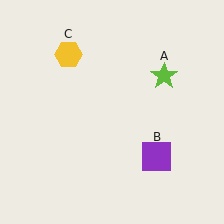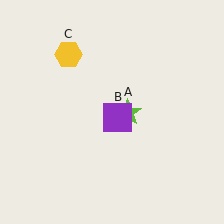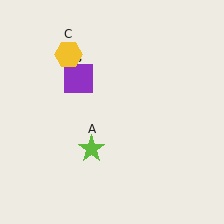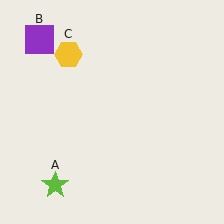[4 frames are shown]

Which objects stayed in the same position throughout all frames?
Yellow hexagon (object C) remained stationary.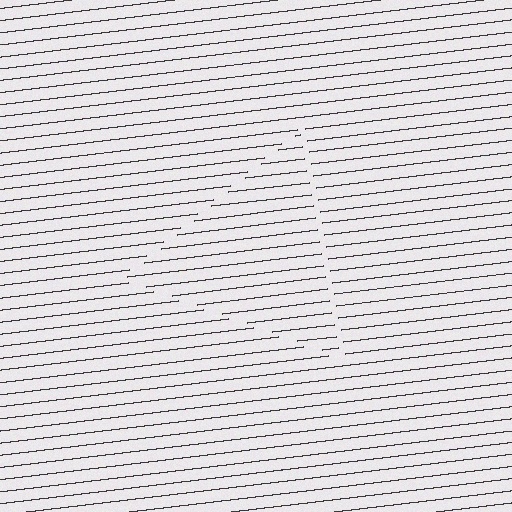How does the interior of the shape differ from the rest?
The interior of the shape contains the same grating, shifted by half a period — the contour is defined by the phase discontinuity where line-ends from the inner and outer gratings abut.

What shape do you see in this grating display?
An illusory triangle. The interior of the shape contains the same grating, shifted by half a period — the contour is defined by the phase discontinuity where line-ends from the inner and outer gratings abut.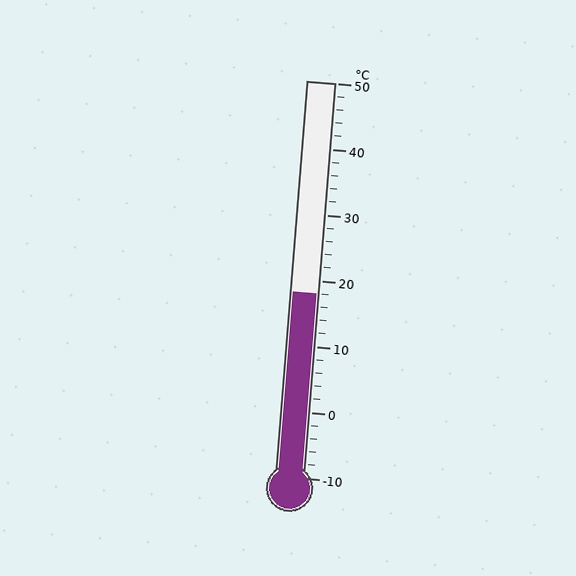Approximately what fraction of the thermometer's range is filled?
The thermometer is filled to approximately 45% of its range.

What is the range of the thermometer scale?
The thermometer scale ranges from -10°C to 50°C.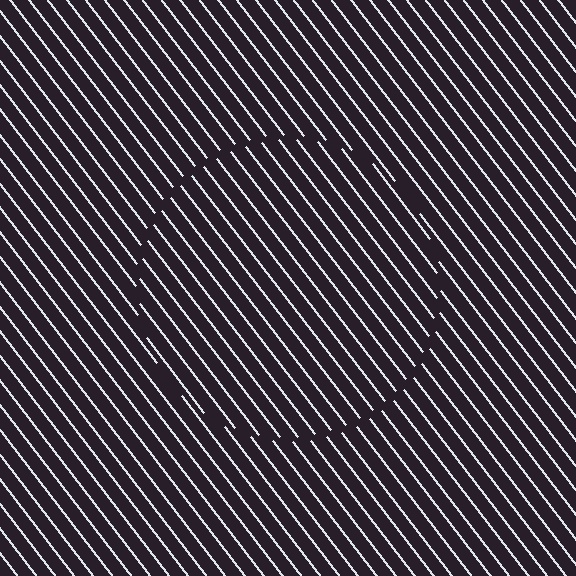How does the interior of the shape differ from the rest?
The interior of the shape contains the same grating, shifted by half a period — the contour is defined by the phase discontinuity where line-ends from the inner and outer gratings abut.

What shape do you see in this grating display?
An illusory circle. The interior of the shape contains the same grating, shifted by half a period — the contour is defined by the phase discontinuity where line-ends from the inner and outer gratings abut.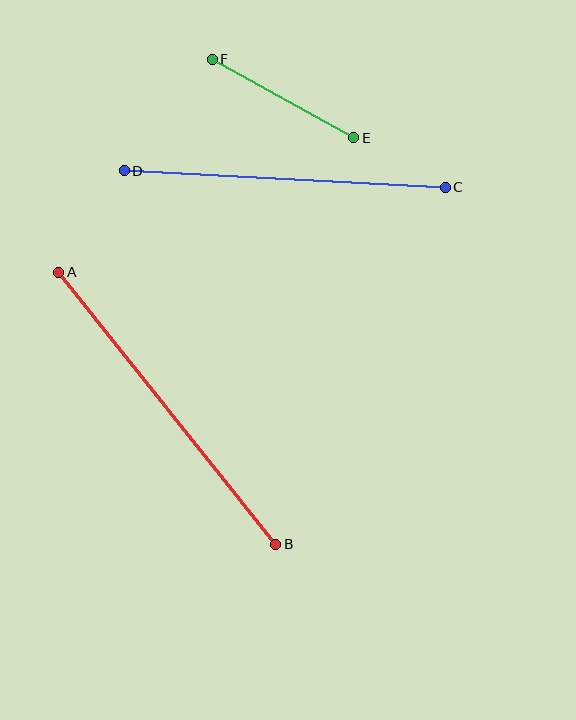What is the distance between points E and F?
The distance is approximately 162 pixels.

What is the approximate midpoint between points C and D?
The midpoint is at approximately (285, 179) pixels.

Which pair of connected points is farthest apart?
Points A and B are farthest apart.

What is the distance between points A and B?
The distance is approximately 348 pixels.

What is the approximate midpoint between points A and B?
The midpoint is at approximately (167, 408) pixels.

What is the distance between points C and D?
The distance is approximately 322 pixels.